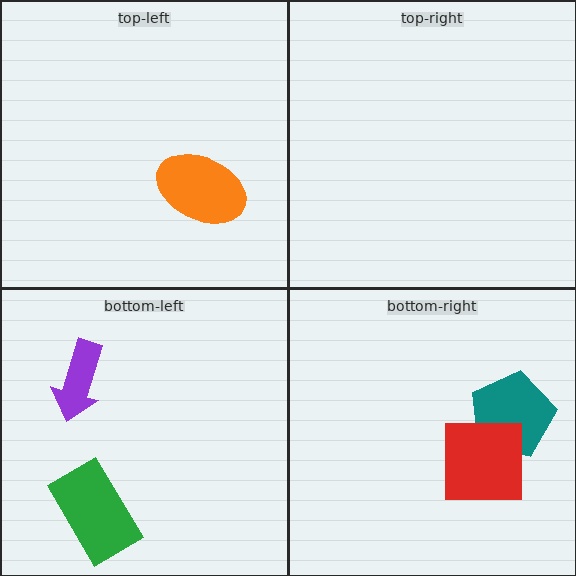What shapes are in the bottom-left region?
The purple arrow, the green rectangle.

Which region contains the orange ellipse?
The top-left region.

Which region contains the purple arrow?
The bottom-left region.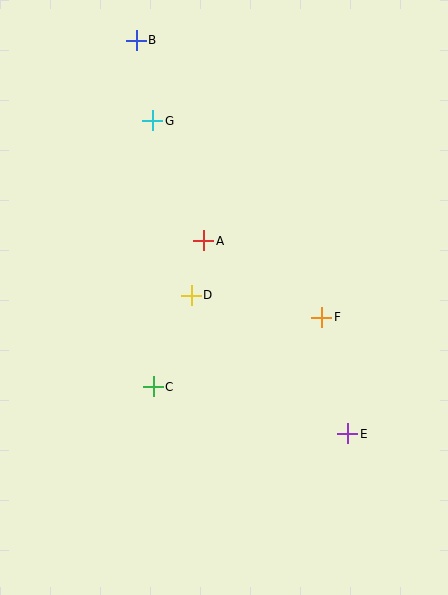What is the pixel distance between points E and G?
The distance between E and G is 369 pixels.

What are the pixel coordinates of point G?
Point G is at (153, 121).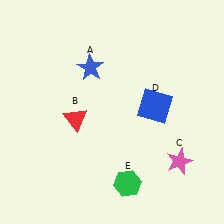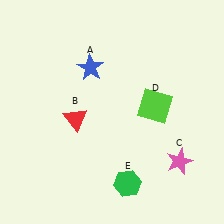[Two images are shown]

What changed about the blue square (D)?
In Image 1, D is blue. In Image 2, it changed to lime.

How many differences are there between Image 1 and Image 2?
There is 1 difference between the two images.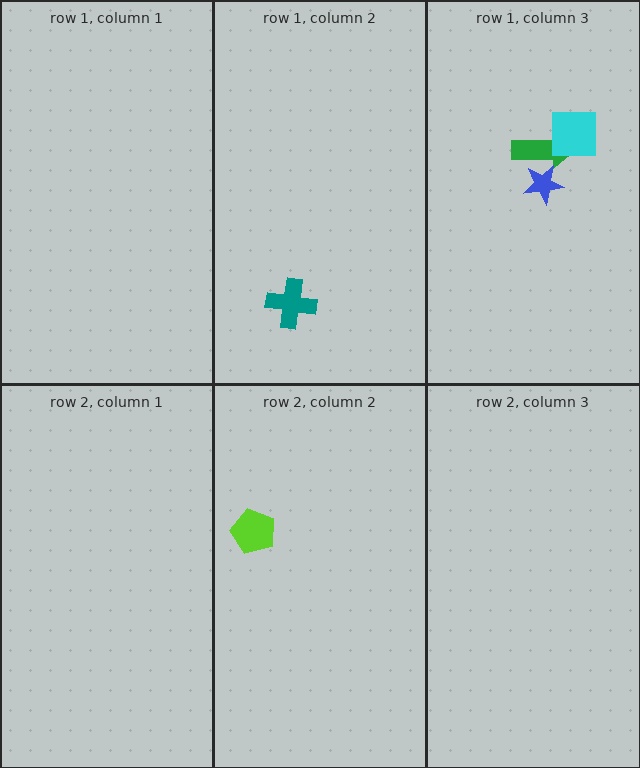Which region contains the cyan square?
The row 1, column 3 region.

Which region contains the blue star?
The row 1, column 3 region.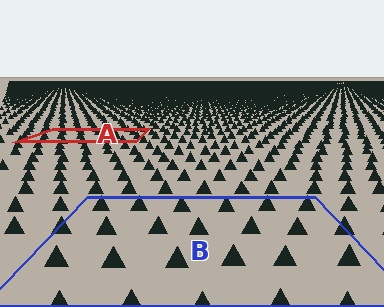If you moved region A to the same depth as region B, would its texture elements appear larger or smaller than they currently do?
They would appear larger. At a closer depth, the same texture elements are projected at a bigger on-screen size.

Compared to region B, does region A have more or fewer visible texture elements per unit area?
Region A has more texture elements per unit area — they are packed more densely because it is farther away.